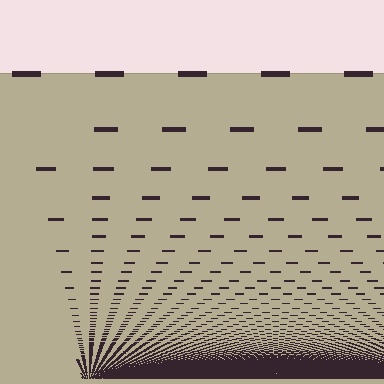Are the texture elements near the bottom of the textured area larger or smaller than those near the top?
Smaller. The gradient is inverted — elements near the bottom are smaller and denser.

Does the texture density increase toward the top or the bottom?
Density increases toward the bottom.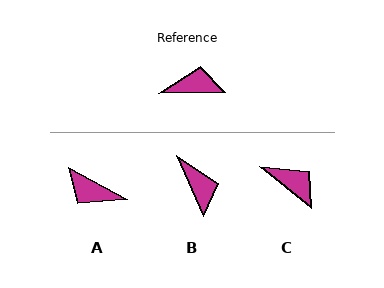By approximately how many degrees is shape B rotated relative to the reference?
Approximately 67 degrees clockwise.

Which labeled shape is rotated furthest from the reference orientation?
A, about 151 degrees away.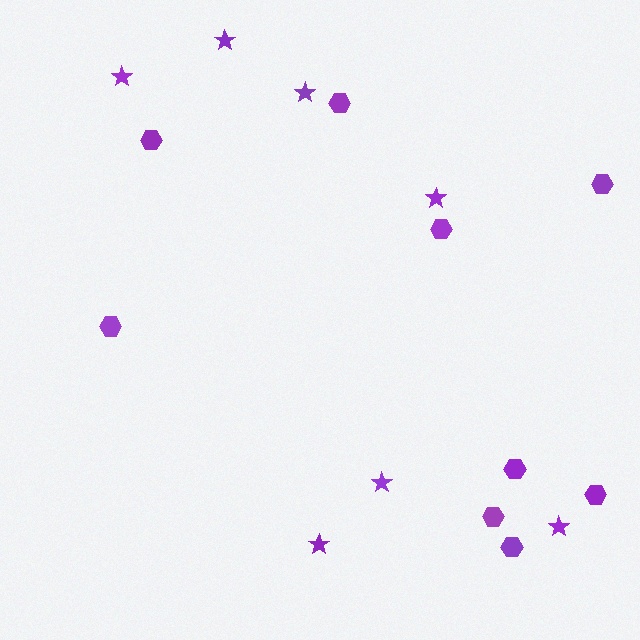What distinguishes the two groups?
There are 2 groups: one group of stars (7) and one group of hexagons (9).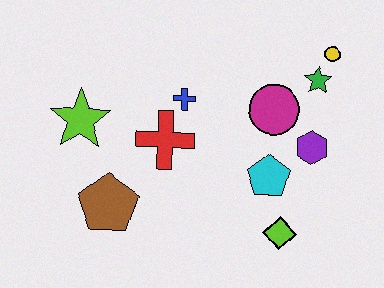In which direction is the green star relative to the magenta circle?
The green star is to the right of the magenta circle.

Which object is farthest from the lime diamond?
The lime star is farthest from the lime diamond.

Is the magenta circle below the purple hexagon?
No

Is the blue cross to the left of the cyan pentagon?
Yes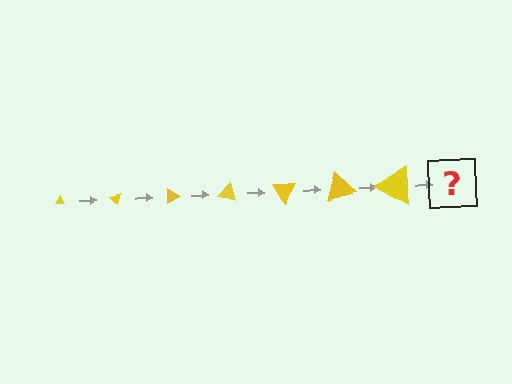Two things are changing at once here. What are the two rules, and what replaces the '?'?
The two rules are that the triangle grows larger each step and it rotates 45 degrees each step. The '?' should be a triangle, larger than the previous one and rotated 315 degrees from the start.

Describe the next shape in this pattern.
It should be a triangle, larger than the previous one and rotated 315 degrees from the start.